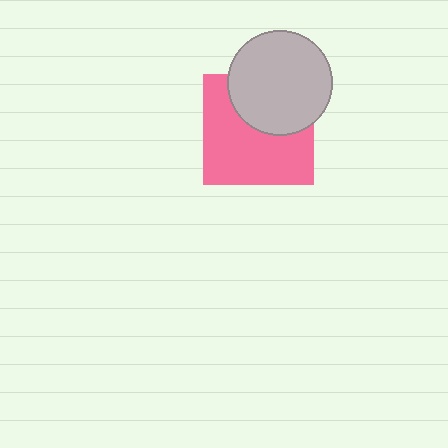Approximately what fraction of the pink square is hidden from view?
Roughly 38% of the pink square is hidden behind the light gray circle.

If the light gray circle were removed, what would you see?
You would see the complete pink square.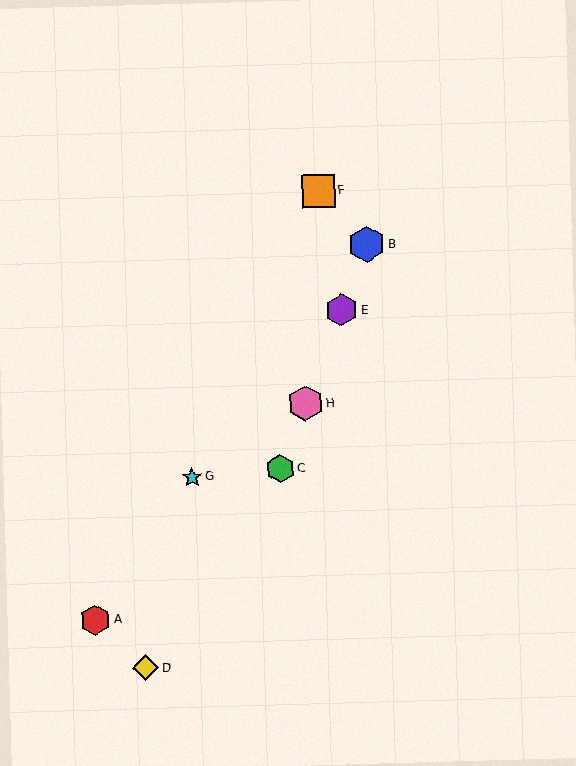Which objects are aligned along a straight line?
Objects B, C, E, H are aligned along a straight line.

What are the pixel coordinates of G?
Object G is at (192, 477).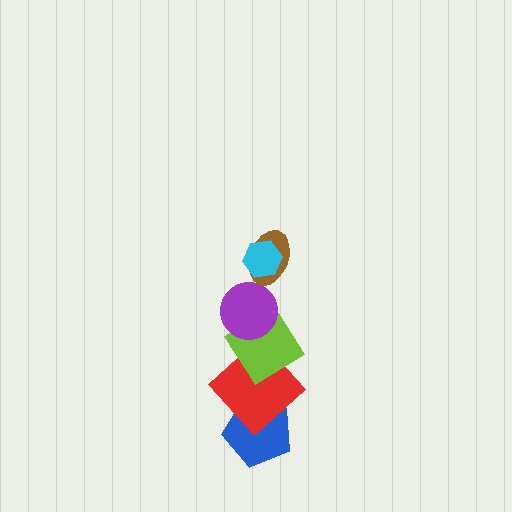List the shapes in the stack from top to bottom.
From top to bottom: the cyan hexagon, the brown ellipse, the purple circle, the lime diamond, the red diamond, the blue pentagon.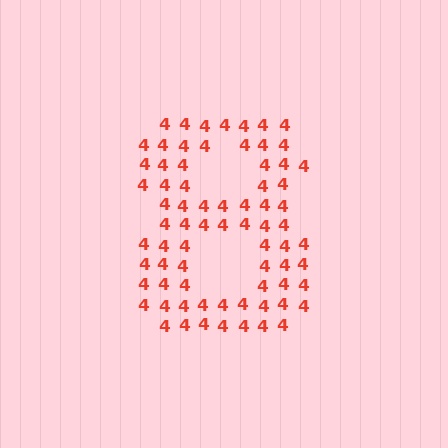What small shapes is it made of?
It is made of small digit 4's.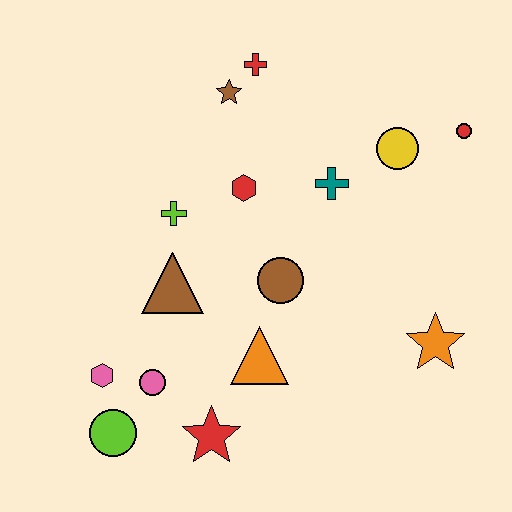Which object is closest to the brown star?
The red cross is closest to the brown star.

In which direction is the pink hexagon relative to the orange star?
The pink hexagon is to the left of the orange star.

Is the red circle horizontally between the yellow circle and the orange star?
No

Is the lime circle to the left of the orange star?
Yes